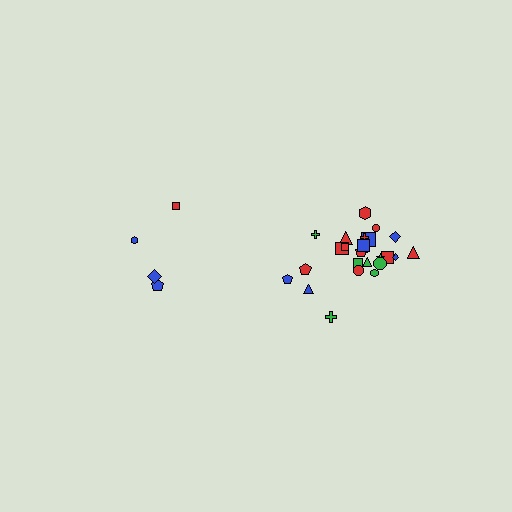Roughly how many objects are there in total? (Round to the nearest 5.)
Roughly 30 objects in total.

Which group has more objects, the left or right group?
The right group.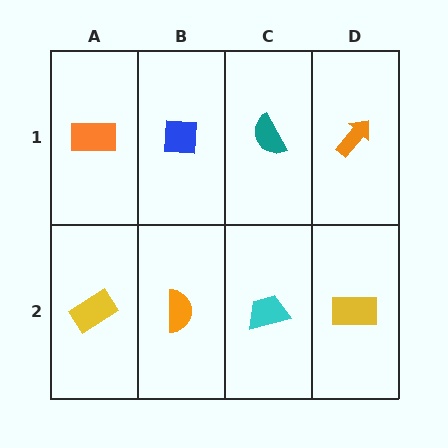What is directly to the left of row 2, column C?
An orange semicircle.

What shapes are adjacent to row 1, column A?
A yellow rectangle (row 2, column A), a blue square (row 1, column B).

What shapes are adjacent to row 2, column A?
An orange rectangle (row 1, column A), an orange semicircle (row 2, column B).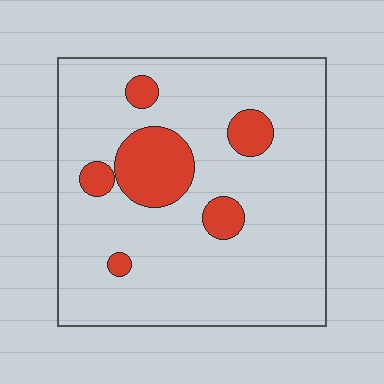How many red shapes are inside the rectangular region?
6.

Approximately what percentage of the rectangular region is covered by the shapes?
Approximately 15%.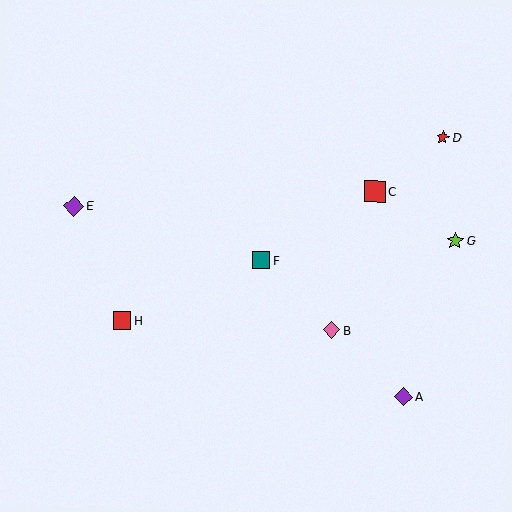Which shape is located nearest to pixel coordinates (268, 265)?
The teal square (labeled F) at (261, 260) is nearest to that location.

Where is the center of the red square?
The center of the red square is at (375, 192).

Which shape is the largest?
The red square (labeled C) is the largest.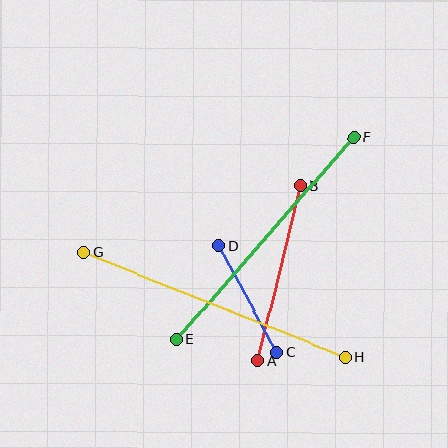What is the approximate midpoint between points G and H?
The midpoint is at approximately (215, 305) pixels.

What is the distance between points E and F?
The distance is approximately 269 pixels.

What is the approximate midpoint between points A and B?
The midpoint is at approximately (279, 273) pixels.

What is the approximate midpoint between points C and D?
The midpoint is at approximately (248, 299) pixels.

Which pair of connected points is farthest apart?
Points G and H are farthest apart.